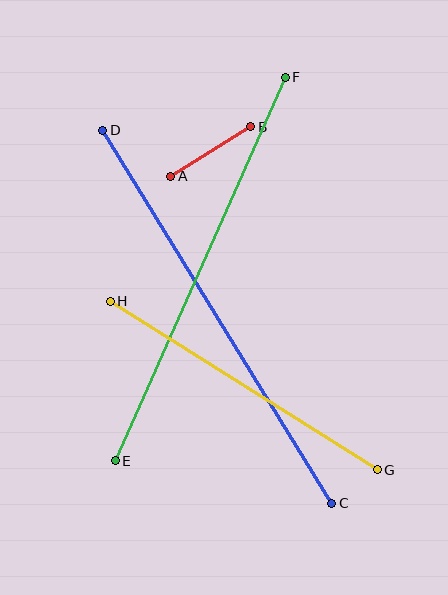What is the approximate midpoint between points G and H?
The midpoint is at approximately (244, 385) pixels.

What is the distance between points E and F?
The distance is approximately 420 pixels.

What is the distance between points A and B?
The distance is approximately 94 pixels.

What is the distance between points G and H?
The distance is approximately 316 pixels.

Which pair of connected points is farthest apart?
Points C and D are farthest apart.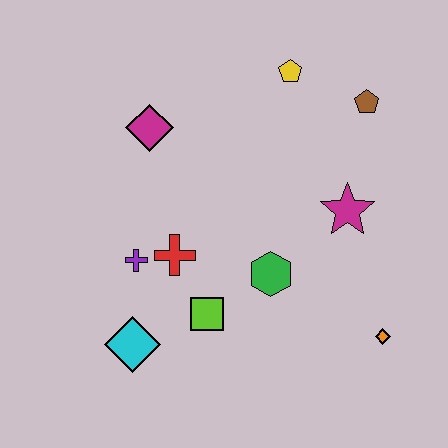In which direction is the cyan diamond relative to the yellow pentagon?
The cyan diamond is below the yellow pentagon.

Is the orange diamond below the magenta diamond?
Yes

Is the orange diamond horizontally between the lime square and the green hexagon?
No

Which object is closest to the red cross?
The purple cross is closest to the red cross.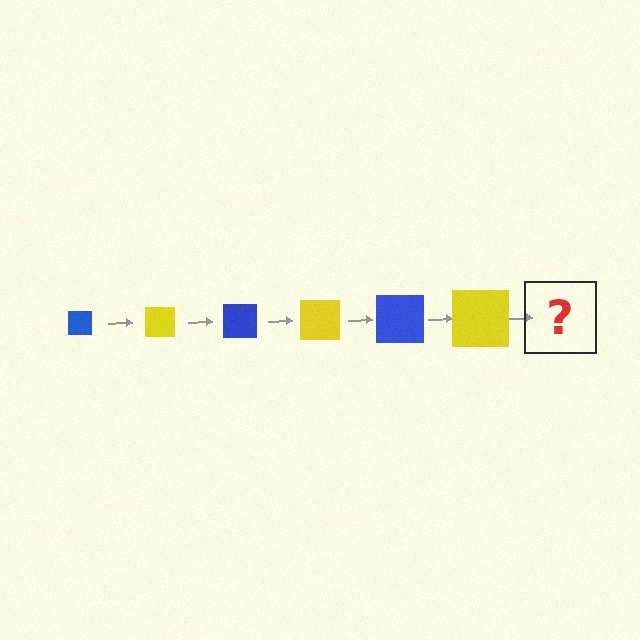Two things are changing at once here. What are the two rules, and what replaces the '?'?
The two rules are that the square grows larger each step and the color cycles through blue and yellow. The '?' should be a blue square, larger than the previous one.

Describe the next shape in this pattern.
It should be a blue square, larger than the previous one.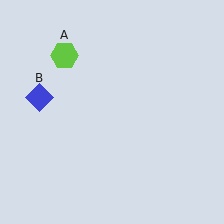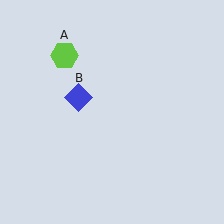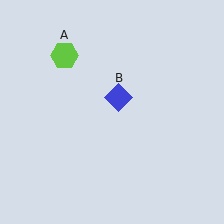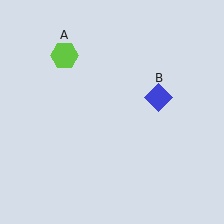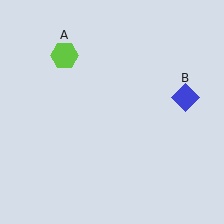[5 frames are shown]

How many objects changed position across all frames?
1 object changed position: blue diamond (object B).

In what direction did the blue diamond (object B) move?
The blue diamond (object B) moved right.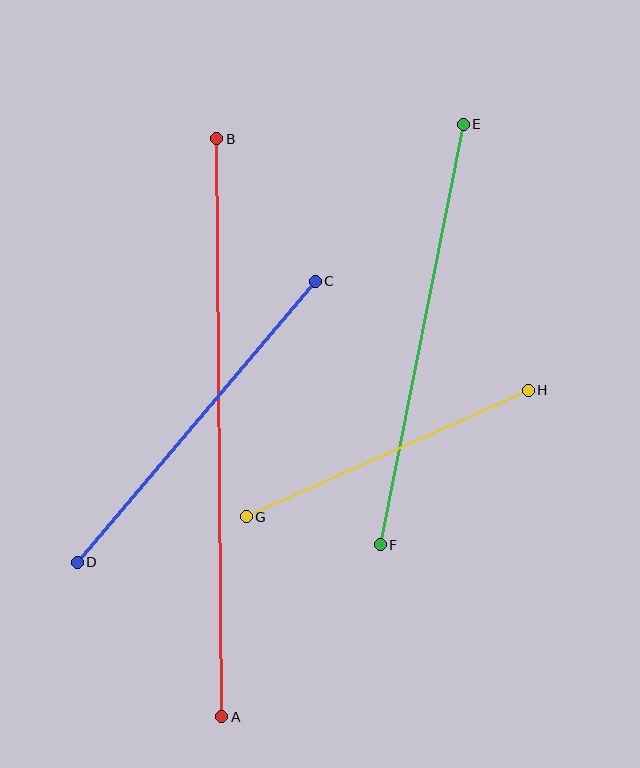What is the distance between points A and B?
The distance is approximately 578 pixels.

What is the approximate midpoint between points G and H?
The midpoint is at approximately (387, 454) pixels.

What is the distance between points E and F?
The distance is approximately 428 pixels.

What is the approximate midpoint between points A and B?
The midpoint is at approximately (219, 428) pixels.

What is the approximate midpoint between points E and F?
The midpoint is at approximately (422, 335) pixels.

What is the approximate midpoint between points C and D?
The midpoint is at approximately (196, 422) pixels.